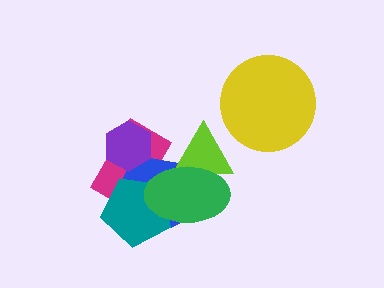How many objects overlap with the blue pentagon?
5 objects overlap with the blue pentagon.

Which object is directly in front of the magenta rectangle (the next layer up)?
The blue pentagon is directly in front of the magenta rectangle.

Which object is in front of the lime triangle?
The green ellipse is in front of the lime triangle.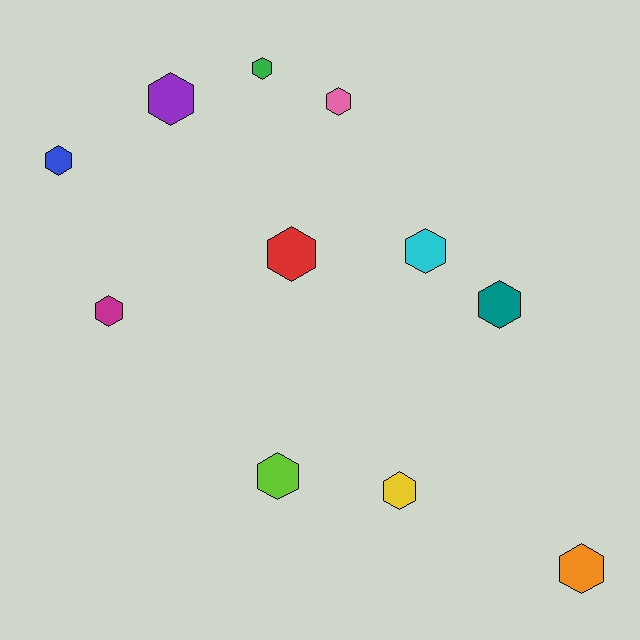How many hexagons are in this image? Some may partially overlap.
There are 11 hexagons.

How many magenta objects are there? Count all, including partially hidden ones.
There is 1 magenta object.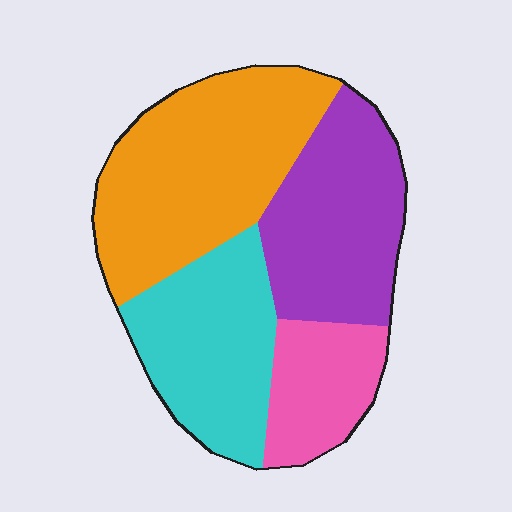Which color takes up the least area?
Pink, at roughly 15%.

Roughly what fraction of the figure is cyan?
Cyan takes up between a sixth and a third of the figure.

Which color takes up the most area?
Orange, at roughly 35%.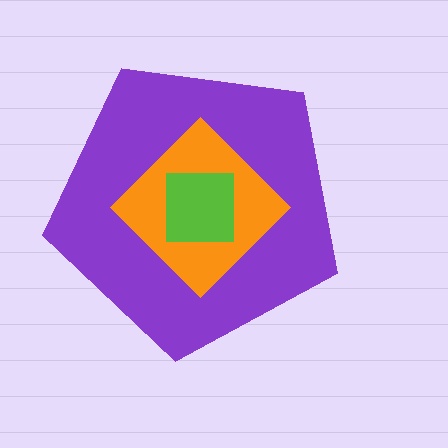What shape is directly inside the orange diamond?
The lime square.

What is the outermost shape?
The purple pentagon.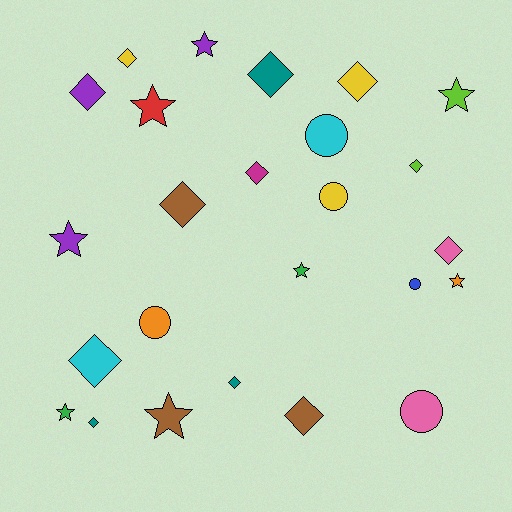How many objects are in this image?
There are 25 objects.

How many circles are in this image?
There are 5 circles.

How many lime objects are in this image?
There are 2 lime objects.